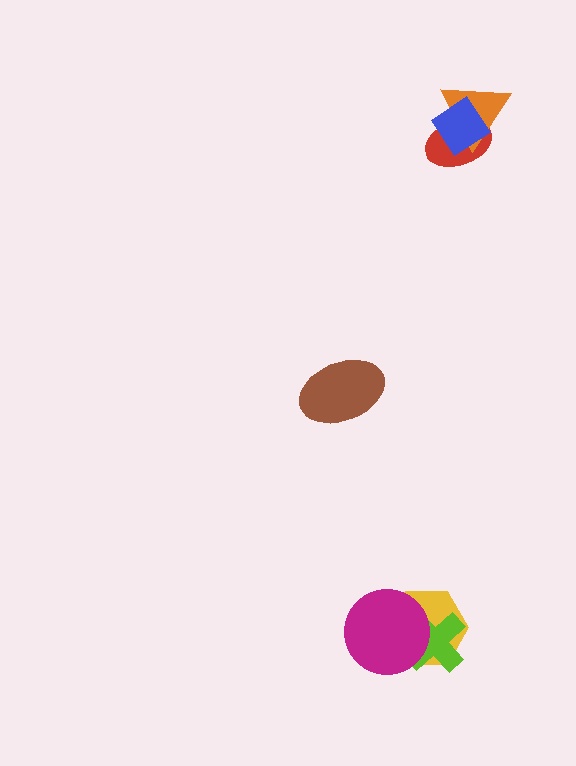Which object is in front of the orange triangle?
The blue diamond is in front of the orange triangle.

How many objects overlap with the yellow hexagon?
2 objects overlap with the yellow hexagon.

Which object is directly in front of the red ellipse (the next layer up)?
The orange triangle is directly in front of the red ellipse.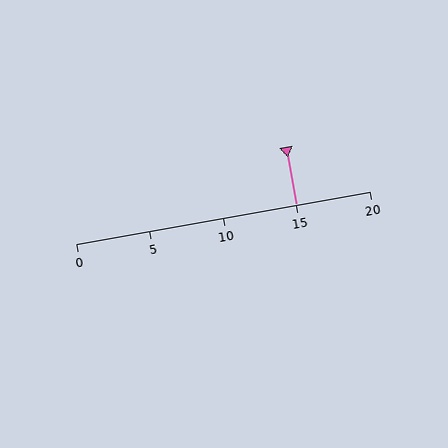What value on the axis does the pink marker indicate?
The marker indicates approximately 15.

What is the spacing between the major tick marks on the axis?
The major ticks are spaced 5 apart.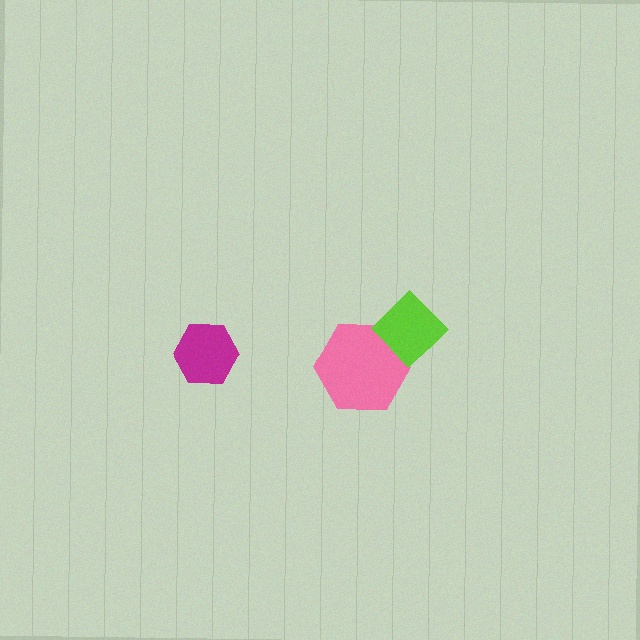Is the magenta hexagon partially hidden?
No, no other shape covers it.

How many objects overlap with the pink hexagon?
1 object overlaps with the pink hexagon.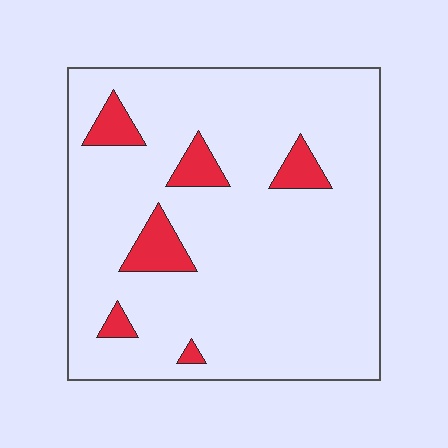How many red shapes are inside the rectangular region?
6.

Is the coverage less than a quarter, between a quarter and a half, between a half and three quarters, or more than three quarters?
Less than a quarter.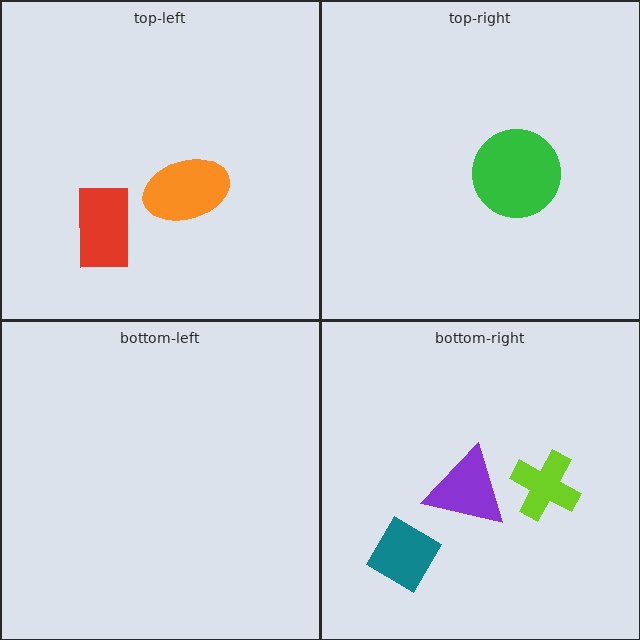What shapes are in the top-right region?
The green circle.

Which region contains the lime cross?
The bottom-right region.